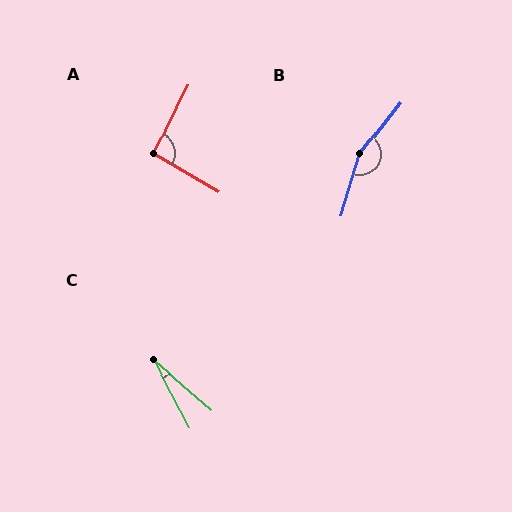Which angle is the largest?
B, at approximately 158 degrees.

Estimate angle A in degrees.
Approximately 95 degrees.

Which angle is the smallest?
C, at approximately 21 degrees.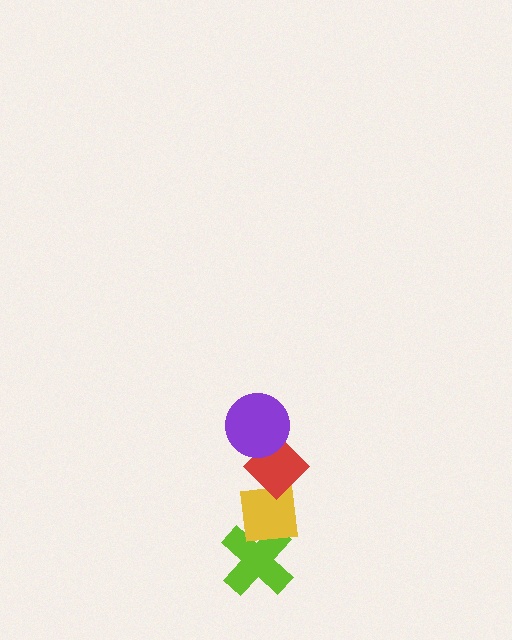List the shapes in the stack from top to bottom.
From top to bottom: the purple circle, the red diamond, the yellow square, the lime cross.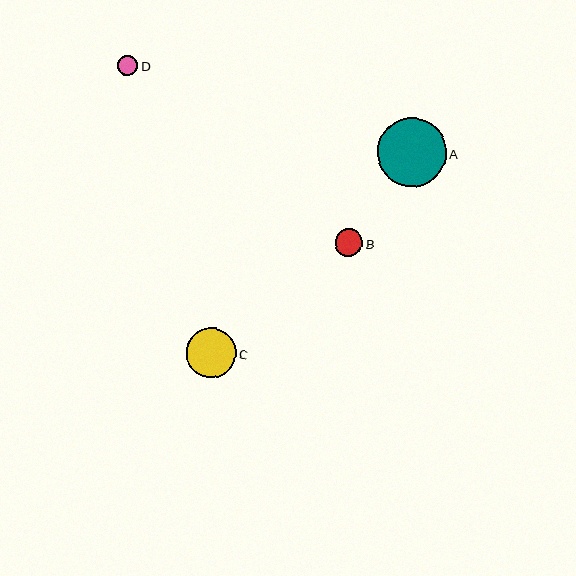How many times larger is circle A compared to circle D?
Circle A is approximately 3.4 times the size of circle D.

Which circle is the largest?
Circle A is the largest with a size of approximately 69 pixels.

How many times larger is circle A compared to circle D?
Circle A is approximately 3.4 times the size of circle D.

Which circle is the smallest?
Circle D is the smallest with a size of approximately 20 pixels.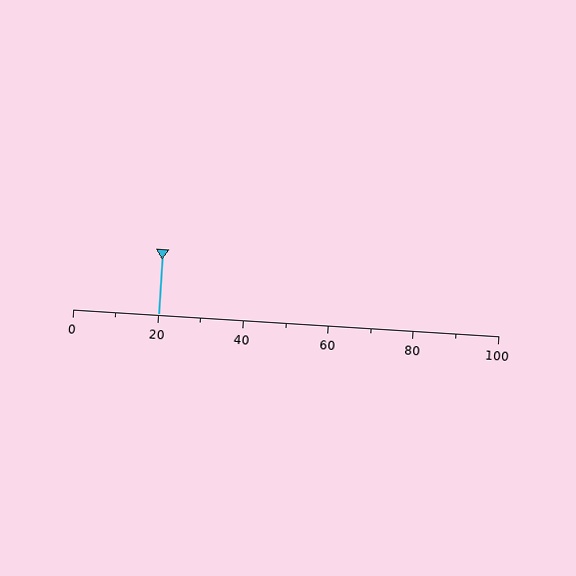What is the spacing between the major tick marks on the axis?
The major ticks are spaced 20 apart.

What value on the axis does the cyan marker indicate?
The marker indicates approximately 20.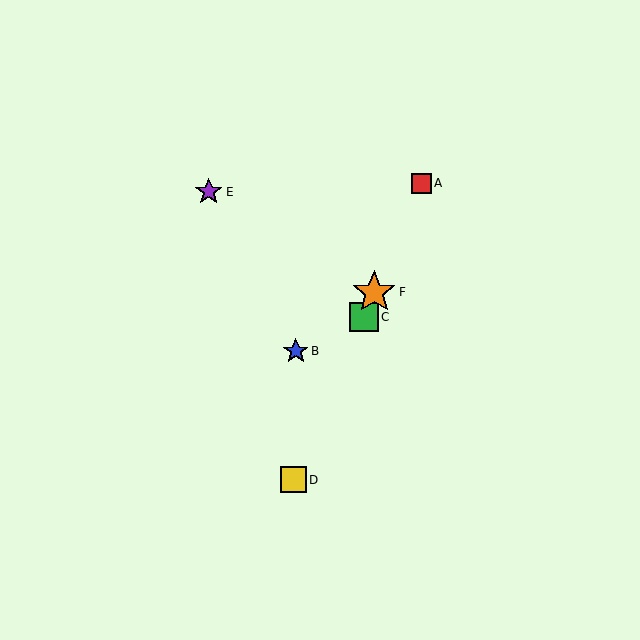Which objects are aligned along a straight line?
Objects A, C, D, F are aligned along a straight line.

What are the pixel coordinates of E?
Object E is at (209, 192).